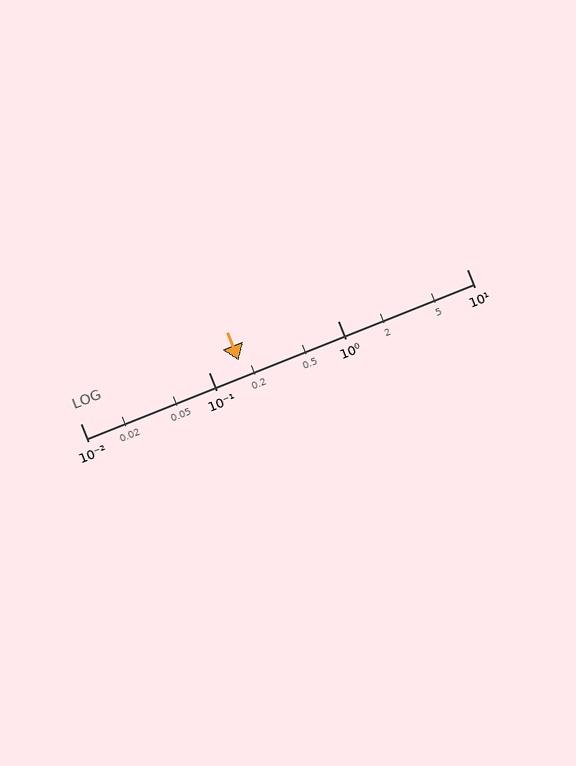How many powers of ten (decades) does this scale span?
The scale spans 3 decades, from 0.01 to 10.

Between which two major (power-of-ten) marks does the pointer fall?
The pointer is between 0.1 and 1.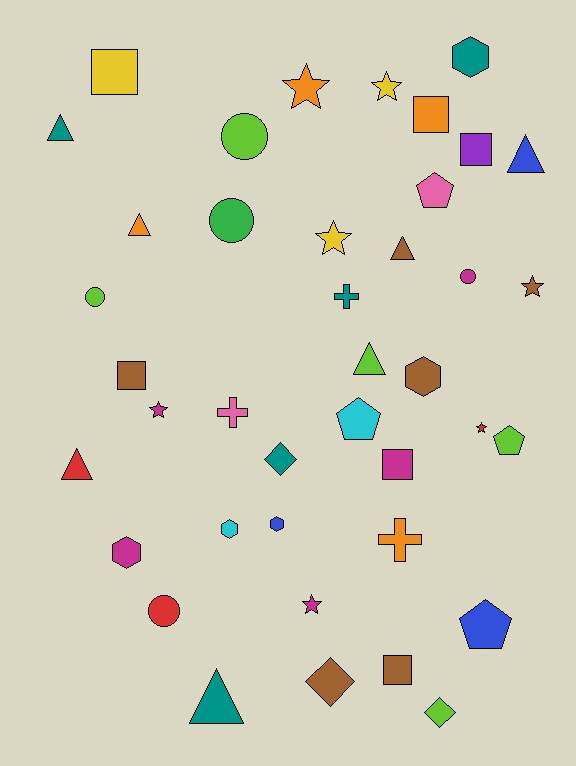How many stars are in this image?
There are 7 stars.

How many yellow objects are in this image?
There are 3 yellow objects.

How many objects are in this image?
There are 40 objects.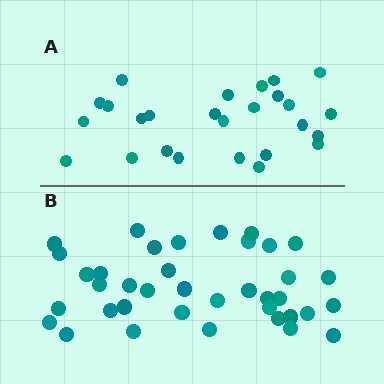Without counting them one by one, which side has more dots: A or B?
Region B (the bottom region) has more dots.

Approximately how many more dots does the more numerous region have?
Region B has roughly 12 or so more dots than region A.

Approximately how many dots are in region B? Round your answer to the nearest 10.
About 40 dots. (The exact count is 38, which rounds to 40.)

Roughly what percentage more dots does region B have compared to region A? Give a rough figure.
About 45% more.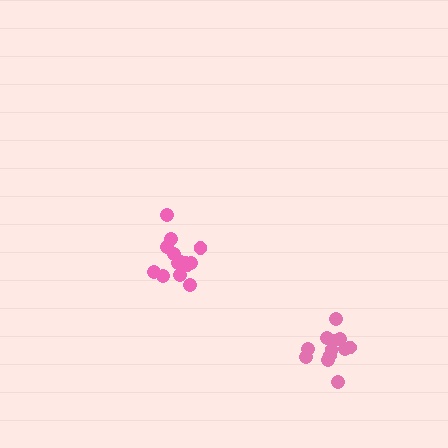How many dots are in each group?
Group 1: 12 dots, Group 2: 14 dots (26 total).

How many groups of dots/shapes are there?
There are 2 groups.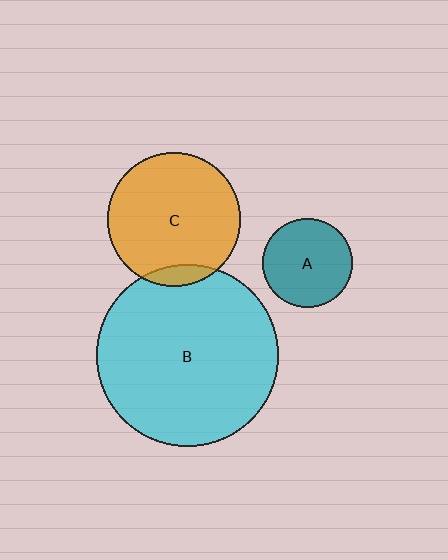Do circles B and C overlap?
Yes.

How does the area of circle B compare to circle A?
Approximately 4.1 times.